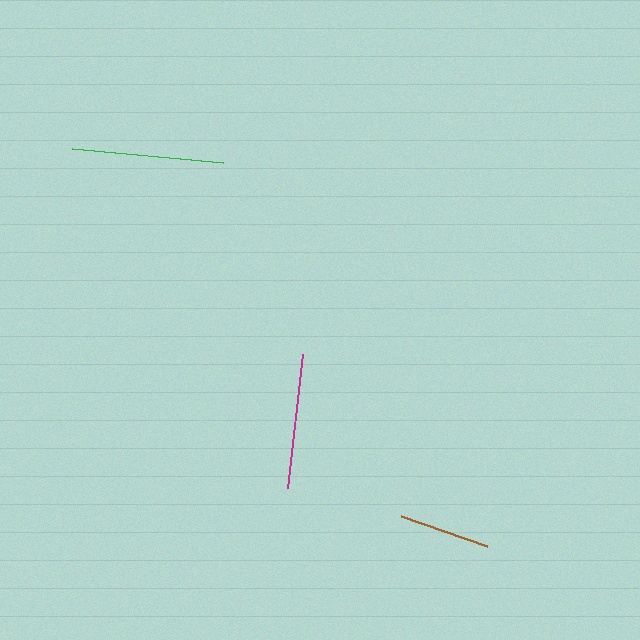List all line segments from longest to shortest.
From longest to shortest: green, magenta, brown.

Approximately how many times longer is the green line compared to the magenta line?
The green line is approximately 1.1 times the length of the magenta line.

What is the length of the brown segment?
The brown segment is approximately 91 pixels long.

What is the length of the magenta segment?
The magenta segment is approximately 135 pixels long.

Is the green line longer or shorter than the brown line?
The green line is longer than the brown line.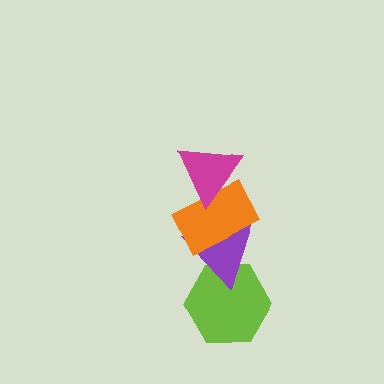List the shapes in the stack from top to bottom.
From top to bottom: the magenta triangle, the orange rectangle, the purple triangle, the lime hexagon.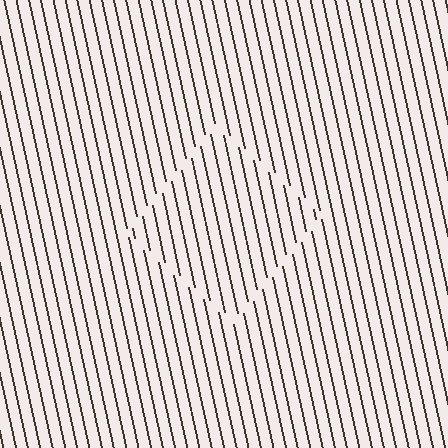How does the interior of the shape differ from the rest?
The interior of the shape contains the same grating, shifted by half a period — the contour is defined by the phase discontinuity where line-ends from the inner and outer gratings abut.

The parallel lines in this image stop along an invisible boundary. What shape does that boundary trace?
An illusory square. The interior of the shape contains the same grating, shifted by half a period — the contour is defined by the phase discontinuity where line-ends from the inner and outer gratings abut.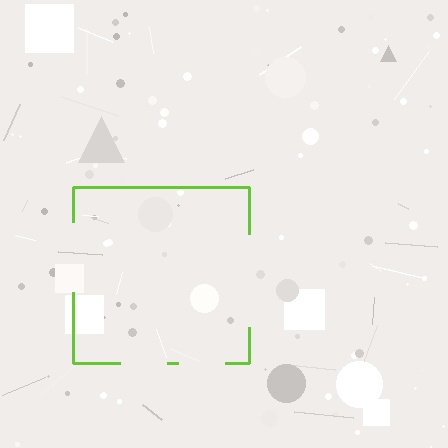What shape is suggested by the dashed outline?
The dashed outline suggests a square.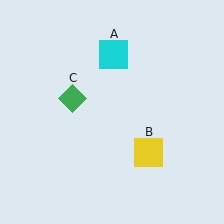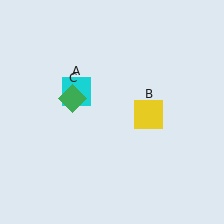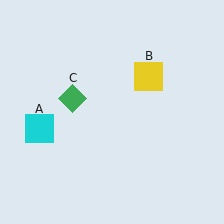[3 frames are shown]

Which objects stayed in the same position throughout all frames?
Green diamond (object C) remained stationary.